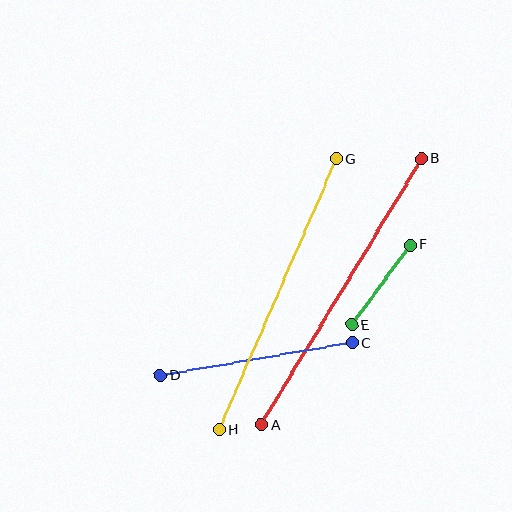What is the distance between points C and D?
The distance is approximately 195 pixels.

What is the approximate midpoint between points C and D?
The midpoint is at approximately (256, 359) pixels.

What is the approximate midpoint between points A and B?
The midpoint is at approximately (341, 292) pixels.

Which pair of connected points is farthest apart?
Points A and B are farthest apart.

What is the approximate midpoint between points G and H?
The midpoint is at approximately (278, 294) pixels.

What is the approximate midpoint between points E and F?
The midpoint is at approximately (381, 285) pixels.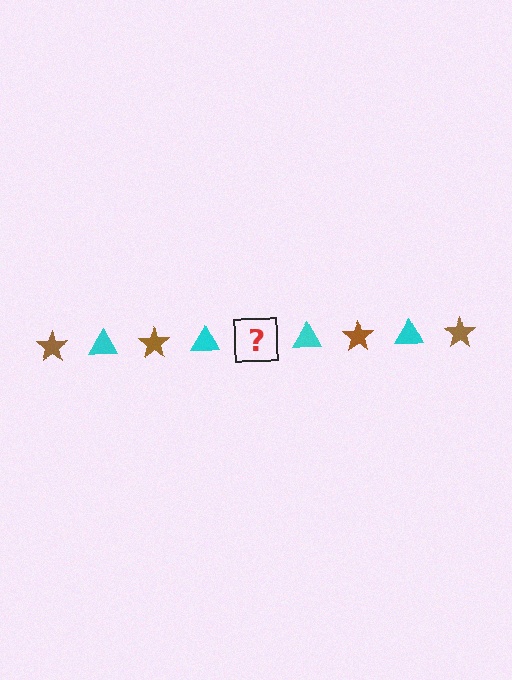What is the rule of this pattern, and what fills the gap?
The rule is that the pattern alternates between brown star and cyan triangle. The gap should be filled with a brown star.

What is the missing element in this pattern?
The missing element is a brown star.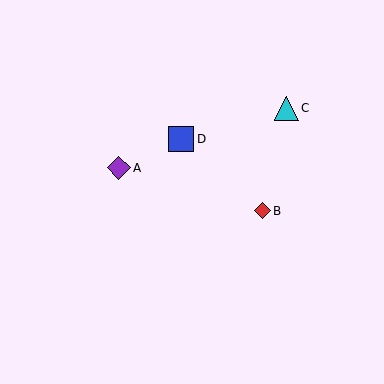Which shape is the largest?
The blue square (labeled D) is the largest.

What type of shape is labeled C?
Shape C is a cyan triangle.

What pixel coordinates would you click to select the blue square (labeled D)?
Click at (181, 139) to select the blue square D.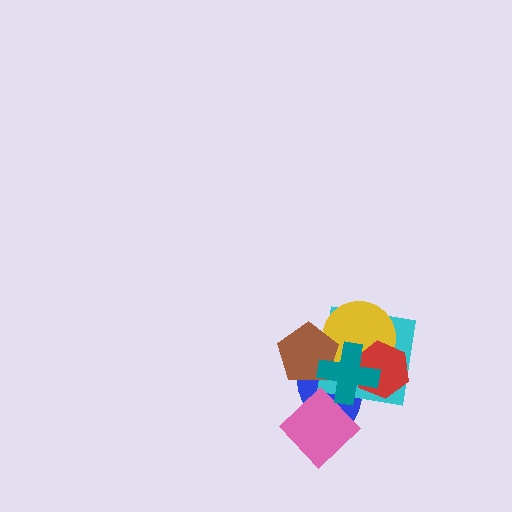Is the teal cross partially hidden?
No, no other shape covers it.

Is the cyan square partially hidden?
Yes, it is partially covered by another shape.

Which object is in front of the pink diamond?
The teal cross is in front of the pink diamond.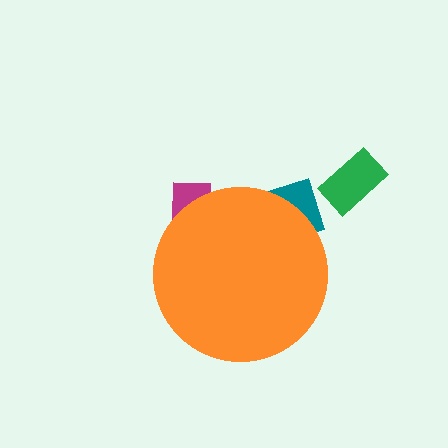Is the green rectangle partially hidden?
No, the green rectangle is fully visible.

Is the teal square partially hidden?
Yes, the teal square is partially hidden behind the orange circle.